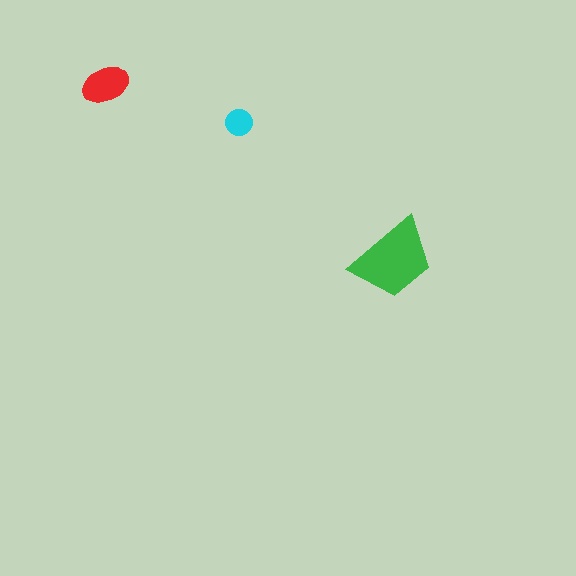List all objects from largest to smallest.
The green trapezoid, the red ellipse, the cyan circle.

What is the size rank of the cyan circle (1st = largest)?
3rd.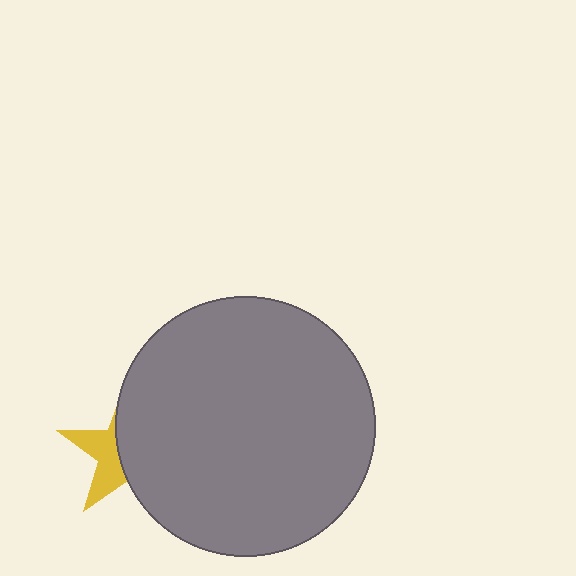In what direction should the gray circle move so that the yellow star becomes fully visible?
The gray circle should move right. That is the shortest direction to clear the overlap and leave the yellow star fully visible.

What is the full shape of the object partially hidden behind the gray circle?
The partially hidden object is a yellow star.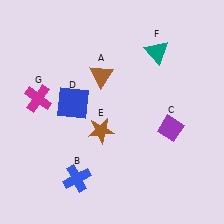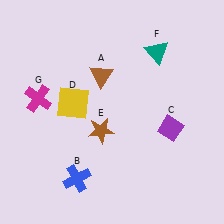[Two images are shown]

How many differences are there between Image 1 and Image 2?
There is 1 difference between the two images.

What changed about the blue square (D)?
In Image 1, D is blue. In Image 2, it changed to yellow.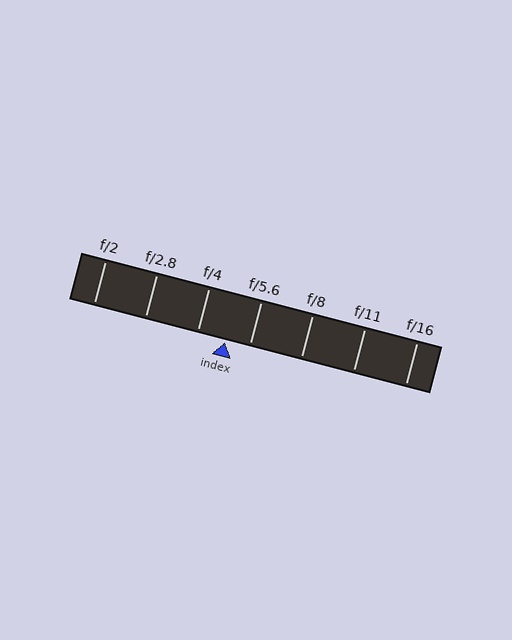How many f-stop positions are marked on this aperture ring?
There are 7 f-stop positions marked.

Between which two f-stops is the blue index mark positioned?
The index mark is between f/4 and f/5.6.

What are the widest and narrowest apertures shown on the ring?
The widest aperture shown is f/2 and the narrowest is f/16.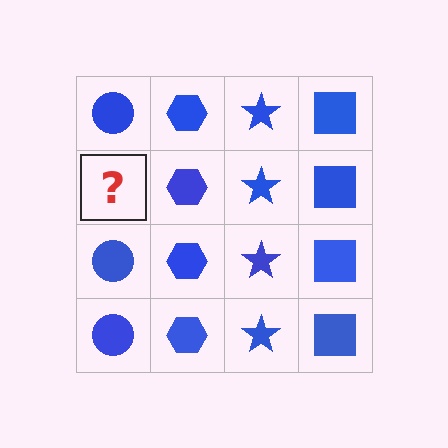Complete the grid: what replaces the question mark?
The question mark should be replaced with a blue circle.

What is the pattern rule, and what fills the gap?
The rule is that each column has a consistent shape. The gap should be filled with a blue circle.